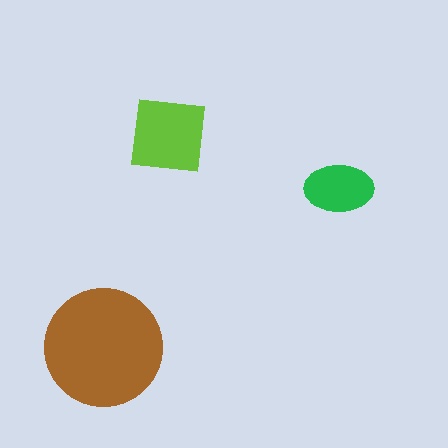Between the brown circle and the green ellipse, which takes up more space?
The brown circle.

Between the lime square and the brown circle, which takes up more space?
The brown circle.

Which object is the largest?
The brown circle.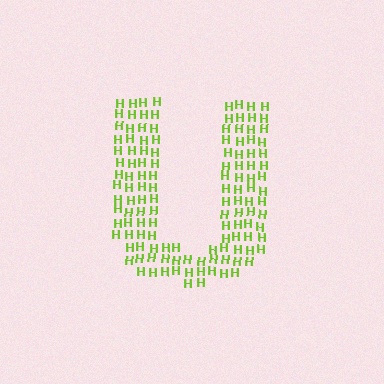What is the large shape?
The large shape is the letter U.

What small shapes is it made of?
It is made of small letter H's.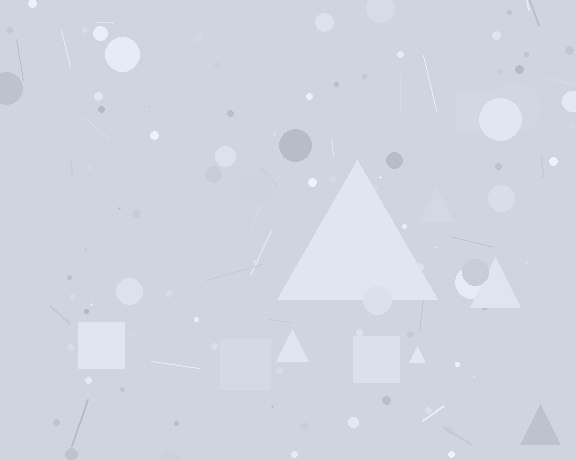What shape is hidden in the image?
A triangle is hidden in the image.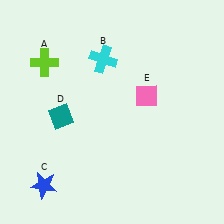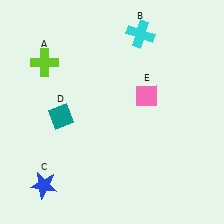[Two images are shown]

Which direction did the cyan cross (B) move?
The cyan cross (B) moved right.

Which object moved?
The cyan cross (B) moved right.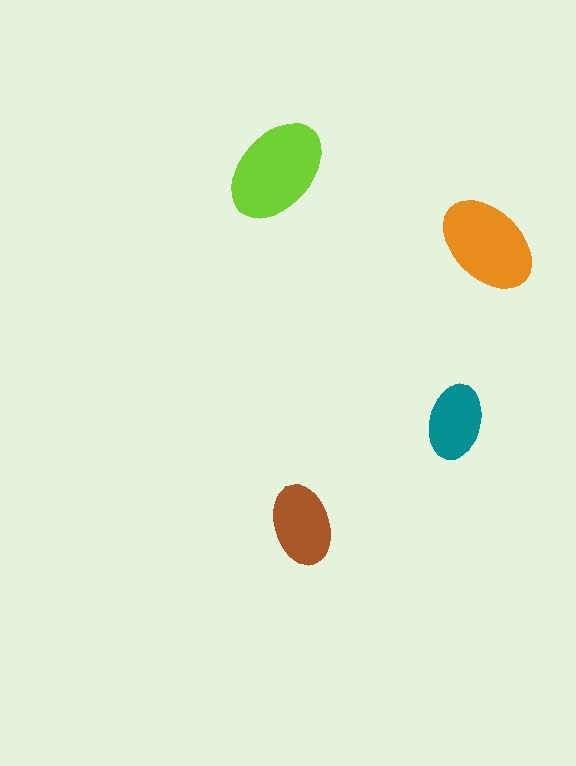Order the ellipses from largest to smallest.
the lime one, the orange one, the brown one, the teal one.